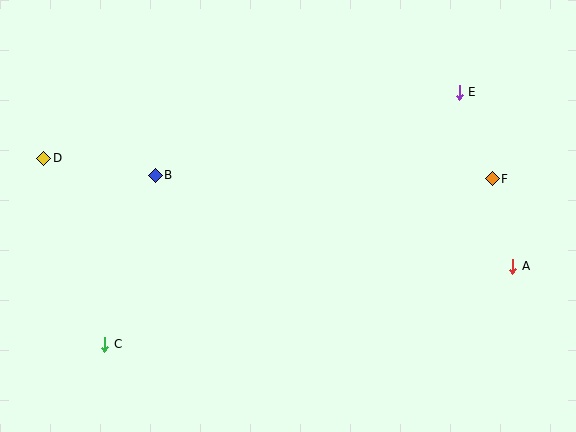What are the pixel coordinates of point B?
Point B is at (155, 175).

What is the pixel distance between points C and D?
The distance between C and D is 196 pixels.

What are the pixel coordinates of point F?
Point F is at (492, 179).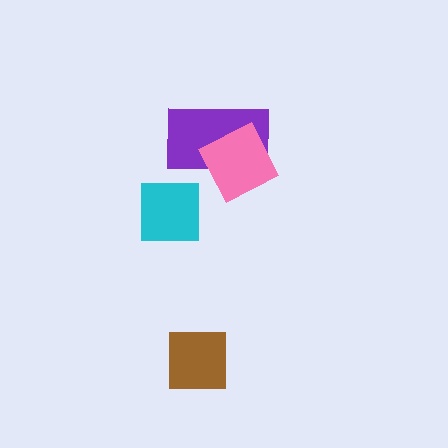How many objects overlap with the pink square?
1 object overlaps with the pink square.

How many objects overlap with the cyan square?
0 objects overlap with the cyan square.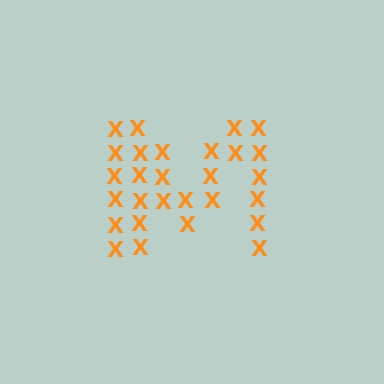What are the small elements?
The small elements are letter X's.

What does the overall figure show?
The overall figure shows the letter M.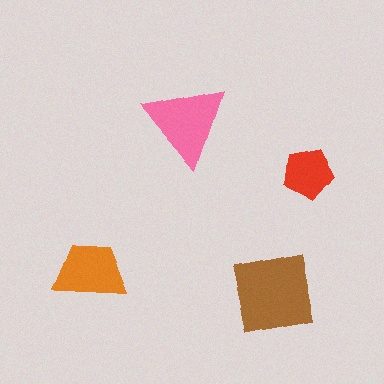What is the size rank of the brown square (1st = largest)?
1st.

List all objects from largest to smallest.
The brown square, the pink triangle, the orange trapezoid, the red pentagon.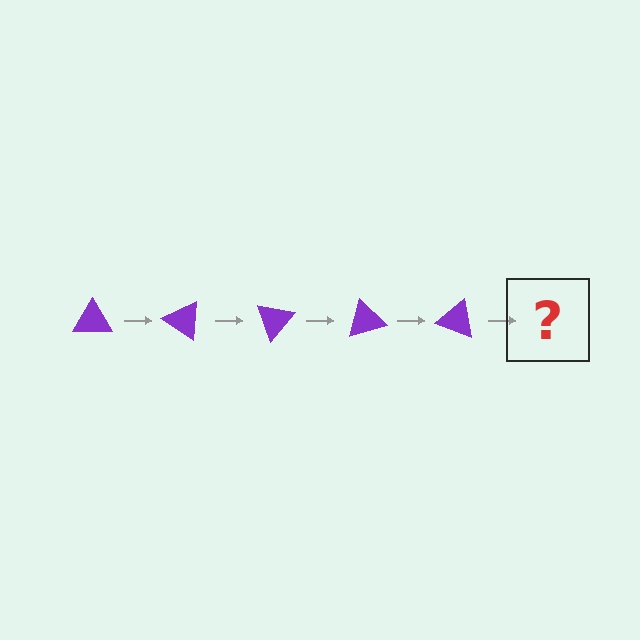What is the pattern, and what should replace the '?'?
The pattern is that the triangle rotates 35 degrees each step. The '?' should be a purple triangle rotated 175 degrees.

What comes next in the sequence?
The next element should be a purple triangle rotated 175 degrees.